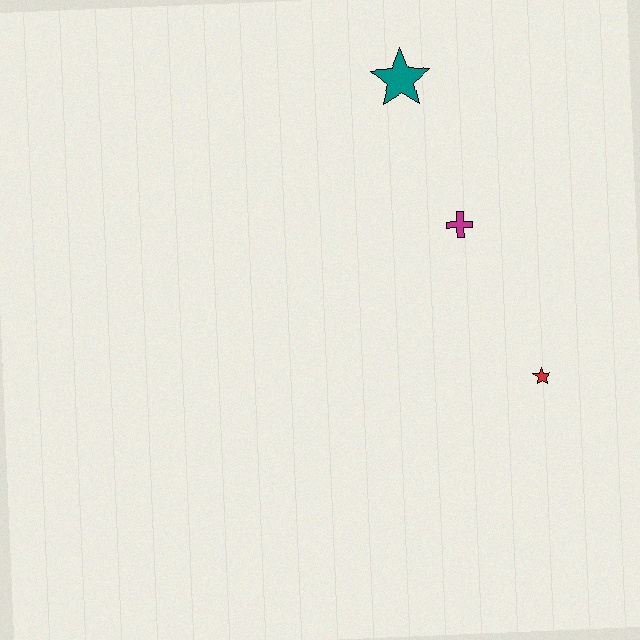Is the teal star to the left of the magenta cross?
Yes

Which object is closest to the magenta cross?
The teal star is closest to the magenta cross.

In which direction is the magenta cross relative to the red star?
The magenta cross is above the red star.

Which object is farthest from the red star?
The teal star is farthest from the red star.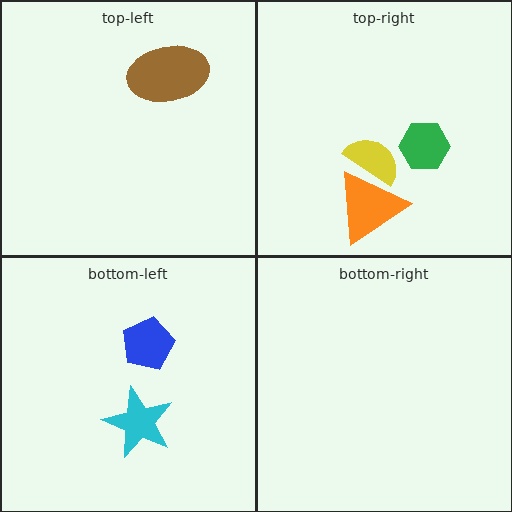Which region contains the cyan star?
The bottom-left region.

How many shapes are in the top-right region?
3.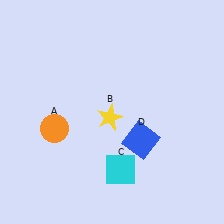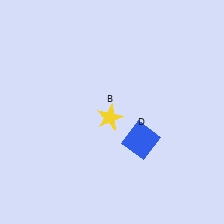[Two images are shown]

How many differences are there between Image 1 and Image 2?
There are 2 differences between the two images.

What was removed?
The cyan square (C), the orange circle (A) were removed in Image 2.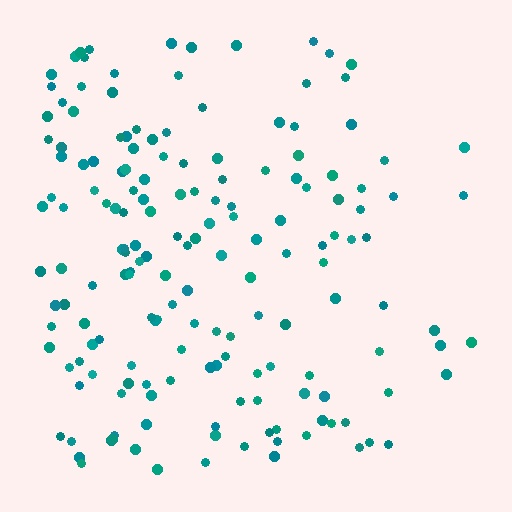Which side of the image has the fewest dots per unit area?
The right.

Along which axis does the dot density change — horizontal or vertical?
Horizontal.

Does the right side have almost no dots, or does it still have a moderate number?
Still a moderate number, just noticeably fewer than the left.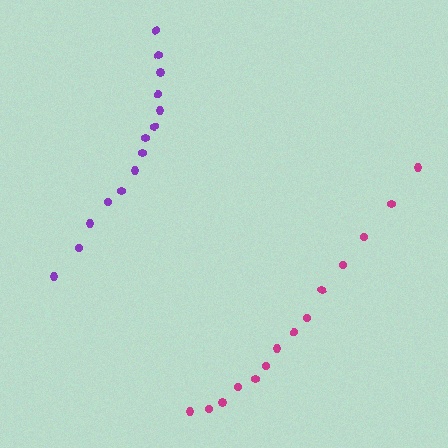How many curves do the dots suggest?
There are 2 distinct paths.